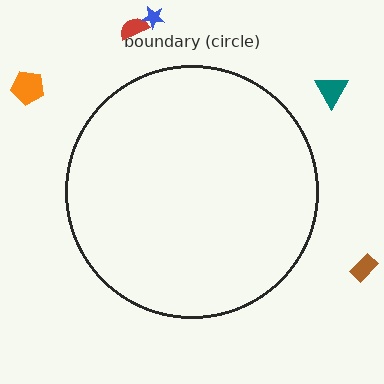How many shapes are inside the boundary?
0 inside, 5 outside.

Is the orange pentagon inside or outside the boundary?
Outside.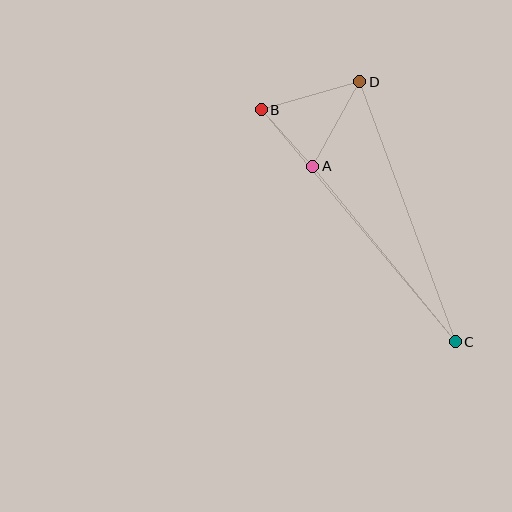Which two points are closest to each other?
Points A and B are closest to each other.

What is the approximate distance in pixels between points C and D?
The distance between C and D is approximately 277 pixels.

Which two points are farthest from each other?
Points B and C are farthest from each other.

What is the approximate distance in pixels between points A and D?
The distance between A and D is approximately 97 pixels.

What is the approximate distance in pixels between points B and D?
The distance between B and D is approximately 102 pixels.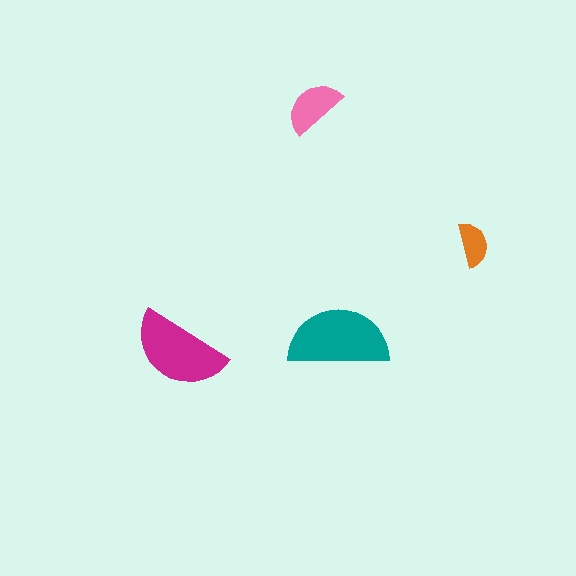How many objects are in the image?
There are 4 objects in the image.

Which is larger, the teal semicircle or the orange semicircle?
The teal one.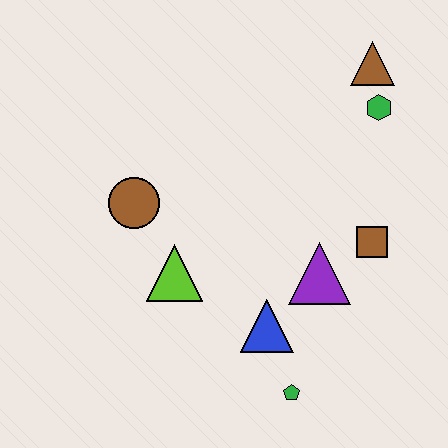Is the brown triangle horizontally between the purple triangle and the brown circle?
No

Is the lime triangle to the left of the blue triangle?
Yes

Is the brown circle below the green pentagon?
No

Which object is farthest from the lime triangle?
The brown triangle is farthest from the lime triangle.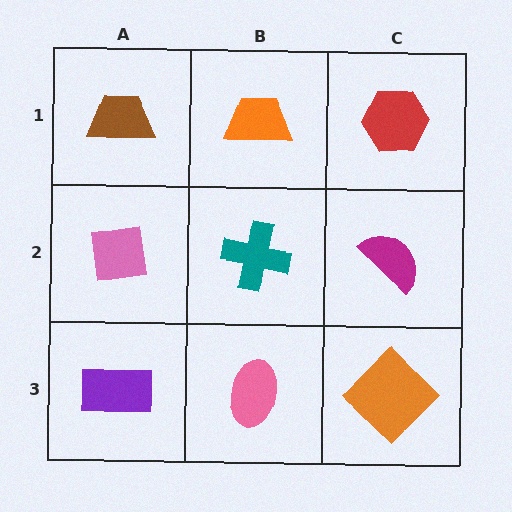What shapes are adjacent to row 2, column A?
A brown trapezoid (row 1, column A), a purple rectangle (row 3, column A), a teal cross (row 2, column B).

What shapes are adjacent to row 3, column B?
A teal cross (row 2, column B), a purple rectangle (row 3, column A), an orange diamond (row 3, column C).